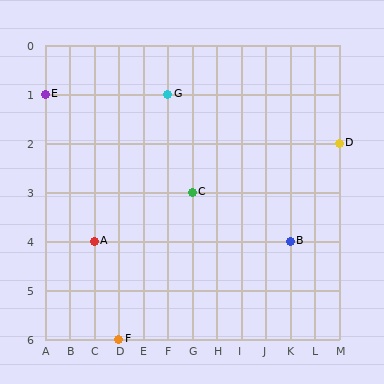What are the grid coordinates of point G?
Point G is at grid coordinates (F, 1).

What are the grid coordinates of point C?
Point C is at grid coordinates (G, 3).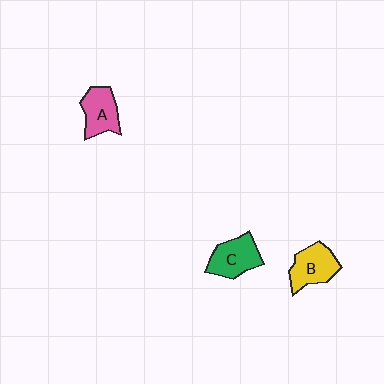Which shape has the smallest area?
Shape A (pink).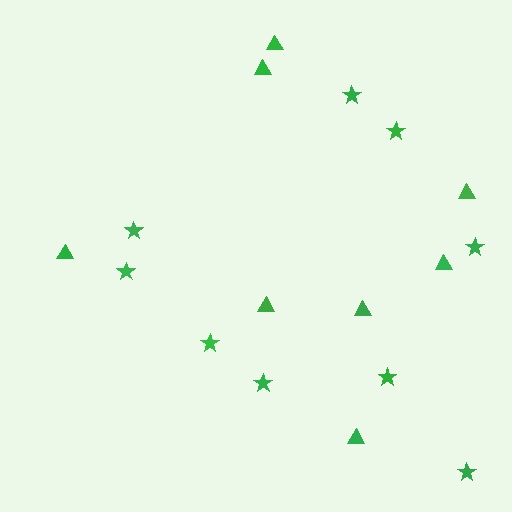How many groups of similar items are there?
There are 2 groups: one group of triangles (8) and one group of stars (9).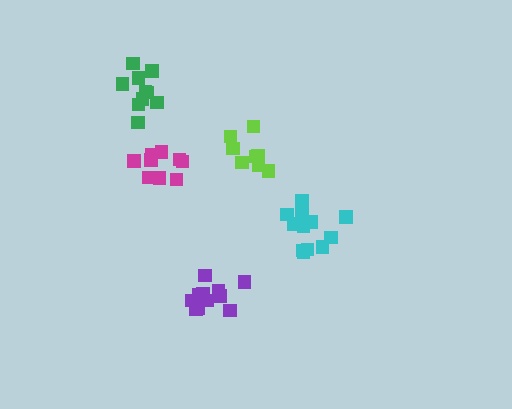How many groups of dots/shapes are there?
There are 5 groups.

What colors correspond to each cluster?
The clusters are colored: green, magenta, cyan, purple, lime.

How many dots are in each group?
Group 1: 10 dots, Group 2: 9 dots, Group 3: 13 dots, Group 4: 11 dots, Group 5: 8 dots (51 total).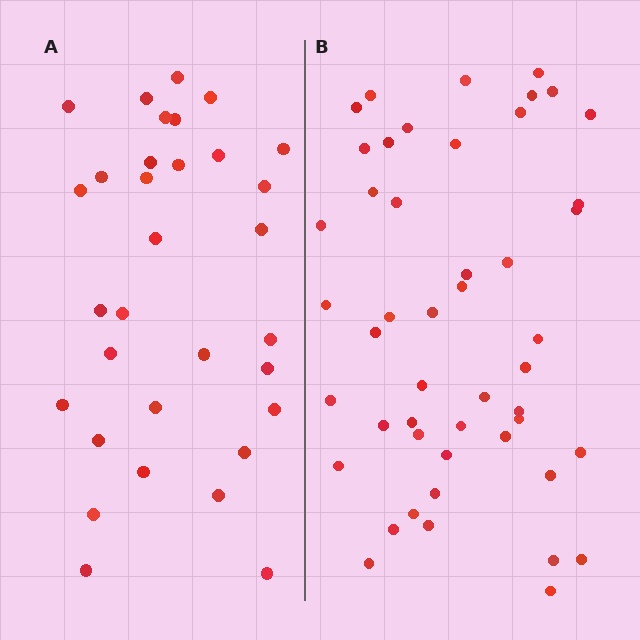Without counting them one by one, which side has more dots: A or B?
Region B (the right region) has more dots.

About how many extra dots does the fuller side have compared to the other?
Region B has approximately 15 more dots than region A.